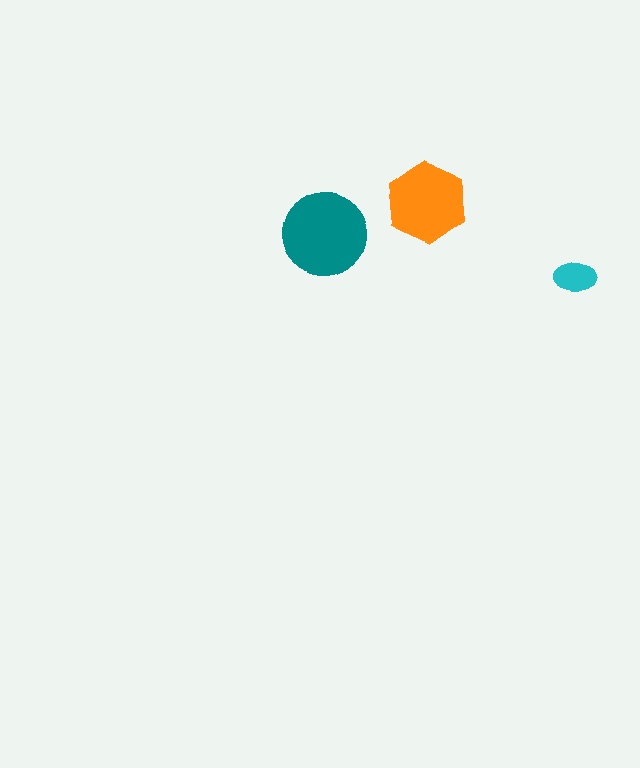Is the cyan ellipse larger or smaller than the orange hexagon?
Smaller.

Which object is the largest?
The teal circle.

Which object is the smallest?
The cyan ellipse.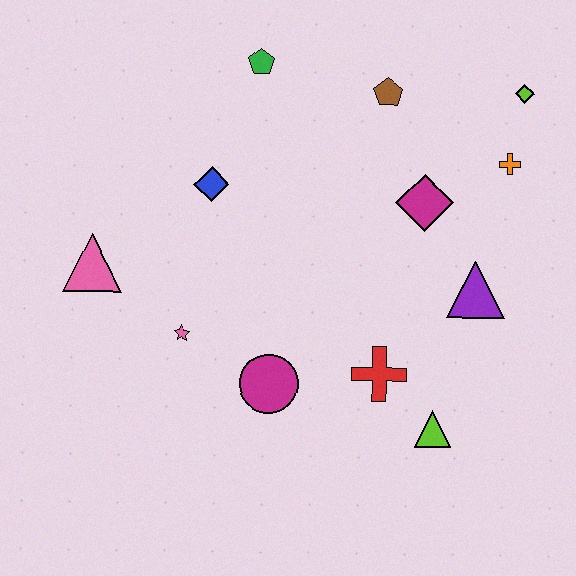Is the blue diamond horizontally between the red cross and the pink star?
Yes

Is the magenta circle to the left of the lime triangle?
Yes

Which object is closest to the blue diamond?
The green pentagon is closest to the blue diamond.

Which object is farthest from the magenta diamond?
The pink triangle is farthest from the magenta diamond.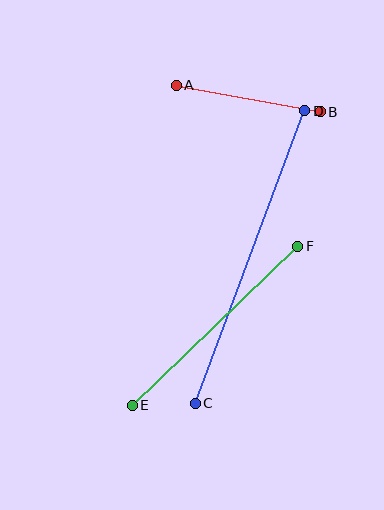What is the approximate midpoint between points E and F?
The midpoint is at approximately (215, 326) pixels.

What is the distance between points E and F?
The distance is approximately 229 pixels.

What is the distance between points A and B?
The distance is approximately 147 pixels.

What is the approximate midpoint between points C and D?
The midpoint is at approximately (250, 257) pixels.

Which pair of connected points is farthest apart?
Points C and D are farthest apart.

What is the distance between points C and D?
The distance is approximately 313 pixels.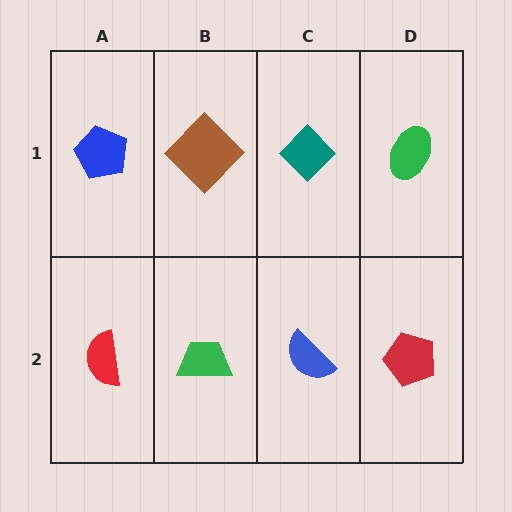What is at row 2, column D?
A red pentagon.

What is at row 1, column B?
A brown diamond.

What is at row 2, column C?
A blue semicircle.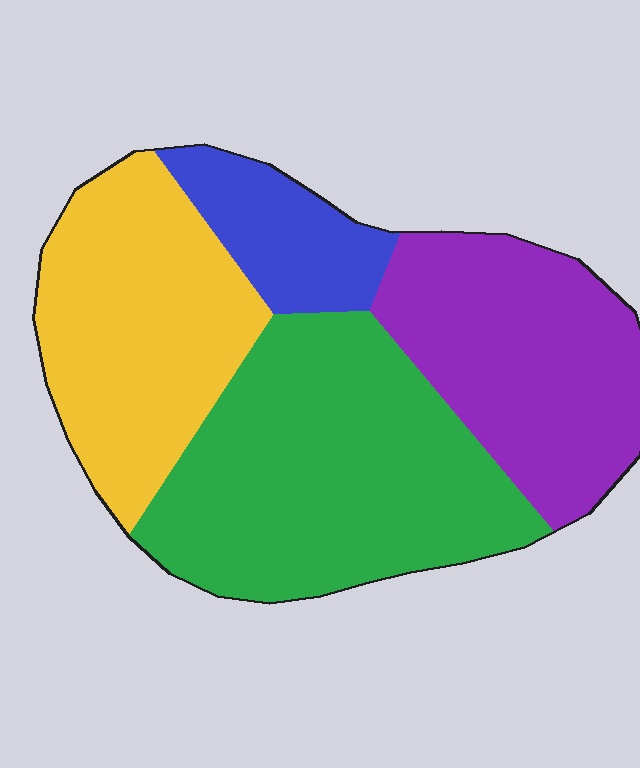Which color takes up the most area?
Green, at roughly 35%.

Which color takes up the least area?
Blue, at roughly 10%.